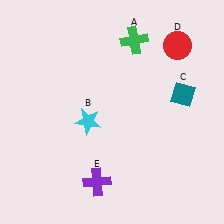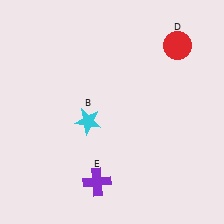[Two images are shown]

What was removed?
The teal diamond (C), the green cross (A) were removed in Image 2.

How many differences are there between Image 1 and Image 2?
There are 2 differences between the two images.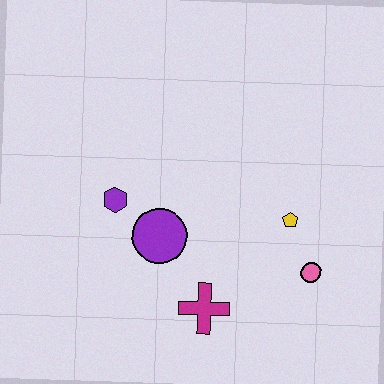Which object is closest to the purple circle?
The purple hexagon is closest to the purple circle.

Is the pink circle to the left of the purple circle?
No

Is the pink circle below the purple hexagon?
Yes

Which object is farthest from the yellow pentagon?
The purple hexagon is farthest from the yellow pentagon.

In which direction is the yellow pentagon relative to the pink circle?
The yellow pentagon is above the pink circle.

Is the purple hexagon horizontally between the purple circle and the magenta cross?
No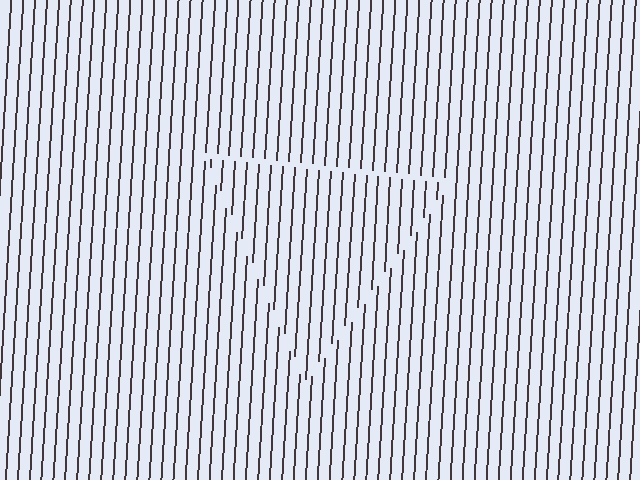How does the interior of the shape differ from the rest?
The interior of the shape contains the same grating, shifted by half a period — the contour is defined by the phase discontinuity where line-ends from the inner and outer gratings abut.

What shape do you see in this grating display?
An illusory triangle. The interior of the shape contains the same grating, shifted by half a period — the contour is defined by the phase discontinuity where line-ends from the inner and outer gratings abut.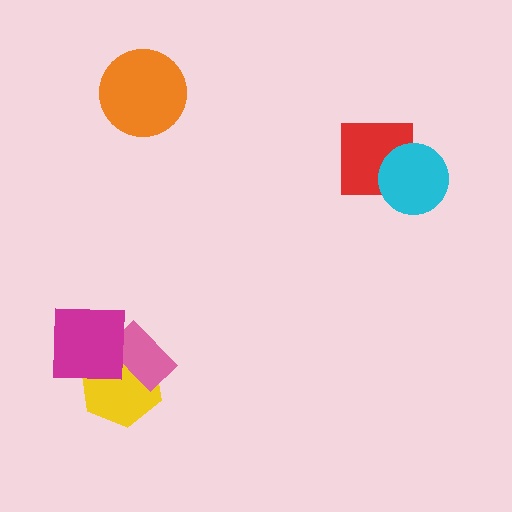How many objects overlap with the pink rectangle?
2 objects overlap with the pink rectangle.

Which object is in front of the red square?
The cyan circle is in front of the red square.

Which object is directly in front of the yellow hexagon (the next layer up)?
The pink rectangle is directly in front of the yellow hexagon.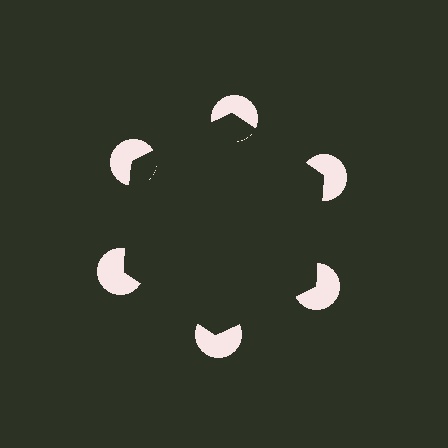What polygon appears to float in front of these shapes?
An illusory hexagon — its edges are inferred from the aligned wedge cuts in the pac-man discs, not physically drawn.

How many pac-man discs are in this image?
There are 6 — one at each vertex of the illusory hexagon.